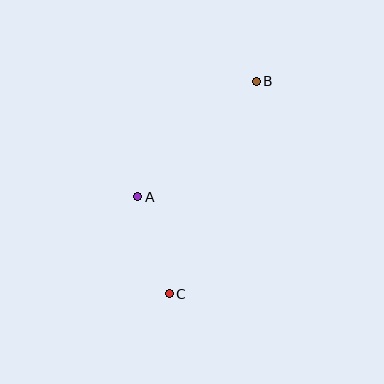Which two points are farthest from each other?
Points B and C are farthest from each other.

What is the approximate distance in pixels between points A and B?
The distance between A and B is approximately 166 pixels.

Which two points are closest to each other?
Points A and C are closest to each other.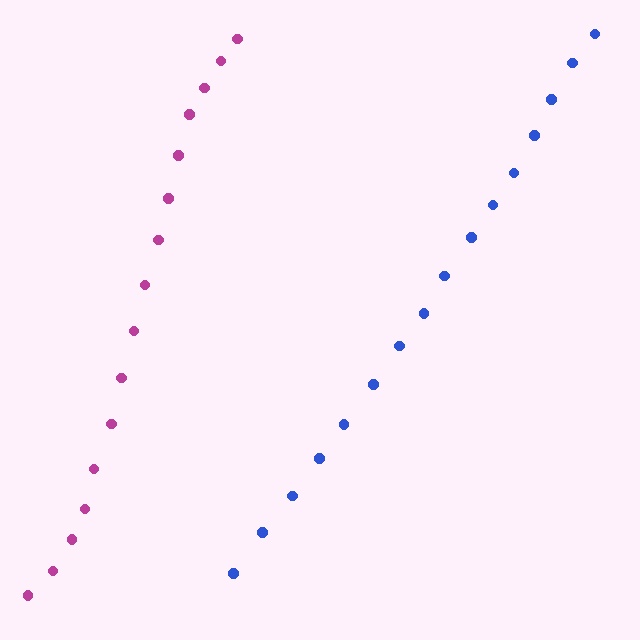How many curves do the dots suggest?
There are 2 distinct paths.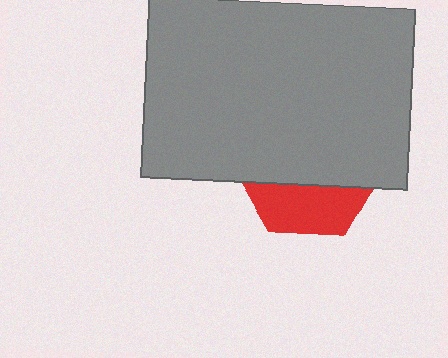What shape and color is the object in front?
The object in front is a gray rectangle.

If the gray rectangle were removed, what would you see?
You would see the complete red hexagon.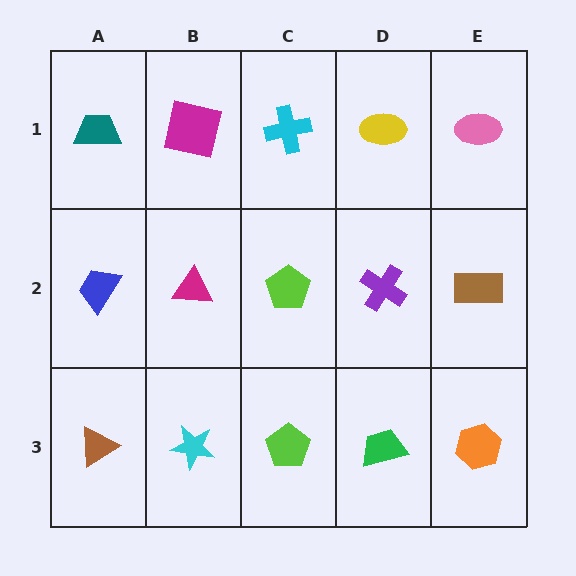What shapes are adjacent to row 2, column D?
A yellow ellipse (row 1, column D), a green trapezoid (row 3, column D), a lime pentagon (row 2, column C), a brown rectangle (row 2, column E).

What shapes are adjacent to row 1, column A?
A blue trapezoid (row 2, column A), a magenta square (row 1, column B).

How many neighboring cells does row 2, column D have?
4.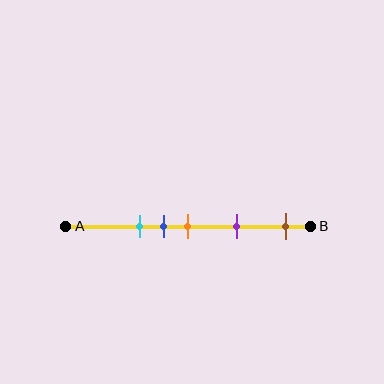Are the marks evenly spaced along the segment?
No, the marks are not evenly spaced.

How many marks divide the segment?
There are 5 marks dividing the segment.